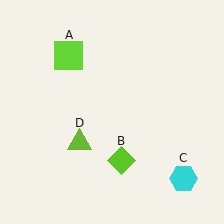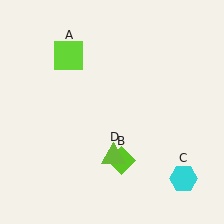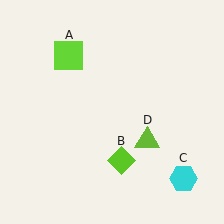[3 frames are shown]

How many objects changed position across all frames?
1 object changed position: lime triangle (object D).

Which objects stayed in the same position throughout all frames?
Lime square (object A) and lime diamond (object B) and cyan hexagon (object C) remained stationary.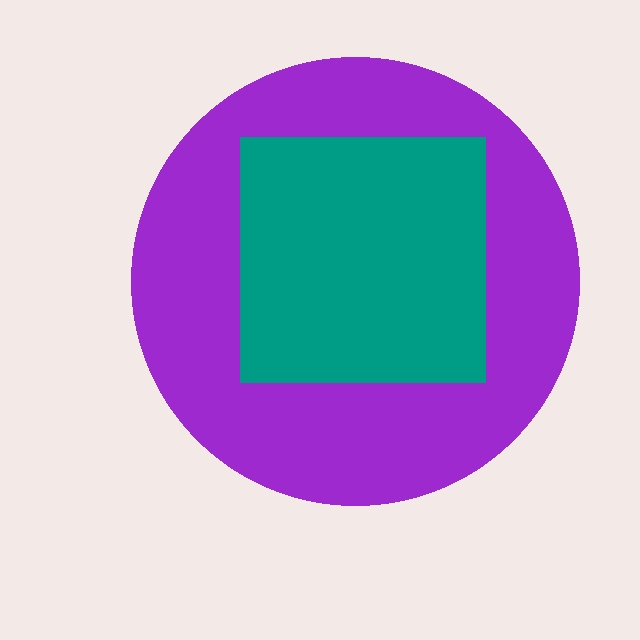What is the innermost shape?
The teal square.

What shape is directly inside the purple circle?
The teal square.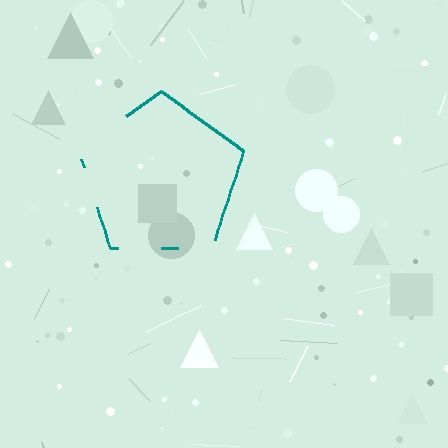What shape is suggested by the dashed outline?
The dashed outline suggests a pentagon.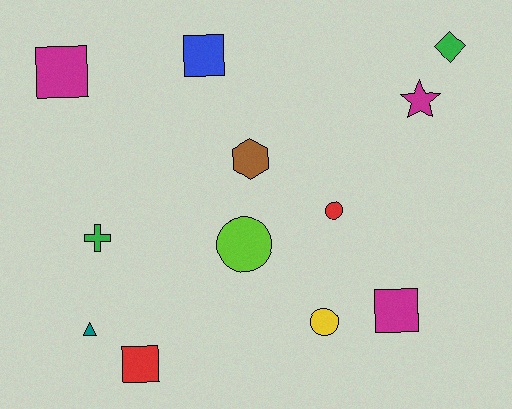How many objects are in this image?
There are 12 objects.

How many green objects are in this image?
There are 2 green objects.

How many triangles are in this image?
There is 1 triangle.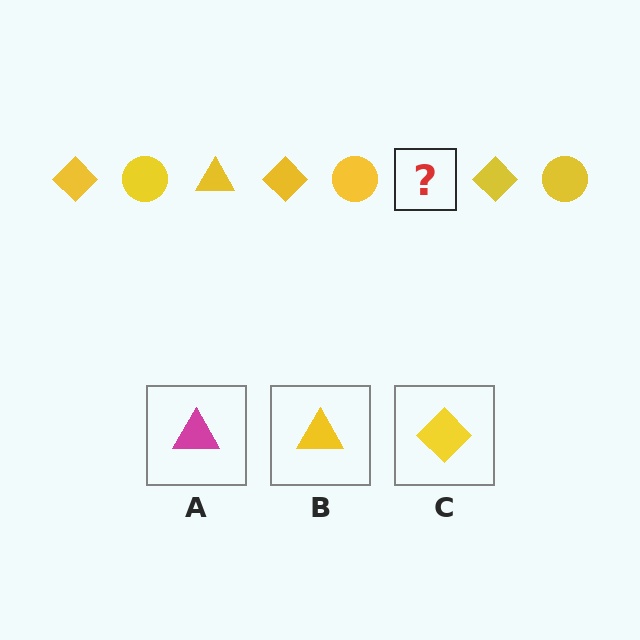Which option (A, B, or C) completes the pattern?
B.